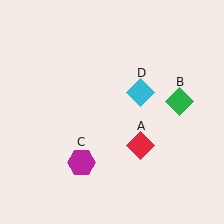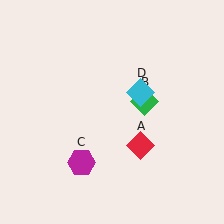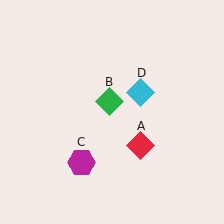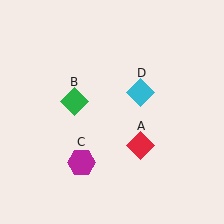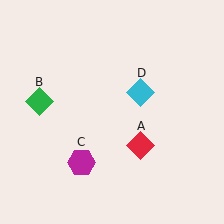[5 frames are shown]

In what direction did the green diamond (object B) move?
The green diamond (object B) moved left.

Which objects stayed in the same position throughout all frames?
Red diamond (object A) and magenta hexagon (object C) and cyan diamond (object D) remained stationary.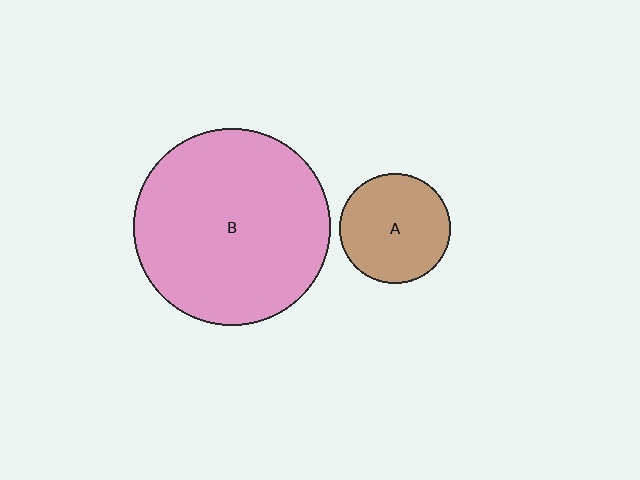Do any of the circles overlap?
No, none of the circles overlap.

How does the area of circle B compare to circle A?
Approximately 3.2 times.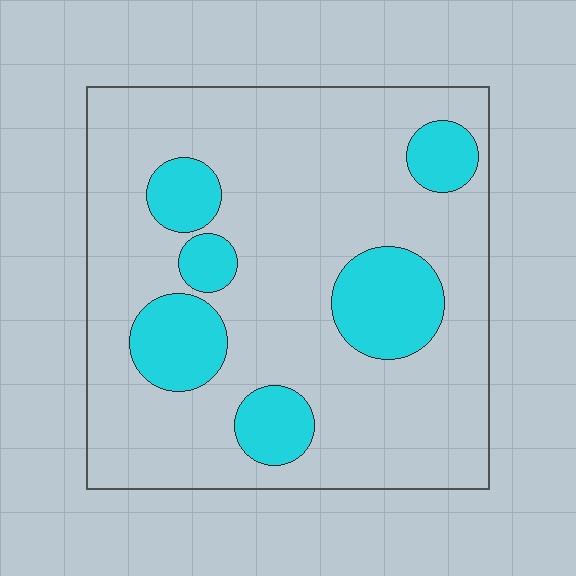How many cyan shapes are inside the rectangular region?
6.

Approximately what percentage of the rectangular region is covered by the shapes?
Approximately 20%.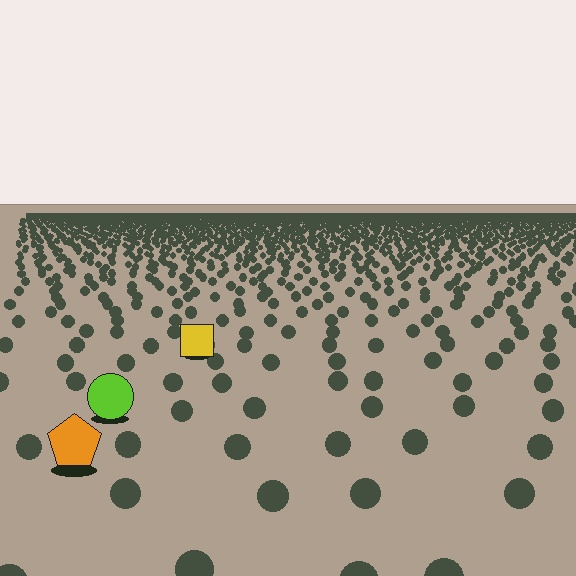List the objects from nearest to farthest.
From nearest to farthest: the orange pentagon, the lime circle, the yellow square.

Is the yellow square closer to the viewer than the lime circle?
No. The lime circle is closer — you can tell from the texture gradient: the ground texture is coarser near it.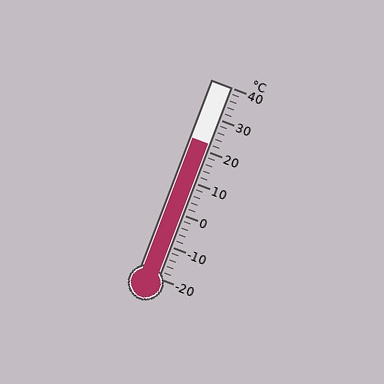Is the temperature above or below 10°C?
The temperature is above 10°C.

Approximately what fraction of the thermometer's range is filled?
The thermometer is filled to approximately 70% of its range.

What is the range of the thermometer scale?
The thermometer scale ranges from -20°C to 40°C.